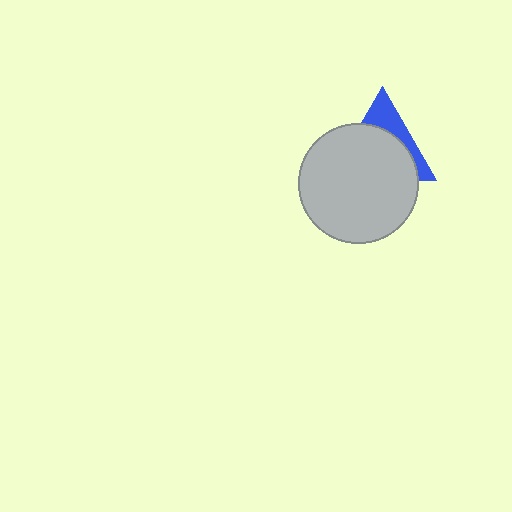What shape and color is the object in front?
The object in front is a light gray circle.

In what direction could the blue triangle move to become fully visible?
The blue triangle could move up. That would shift it out from behind the light gray circle entirely.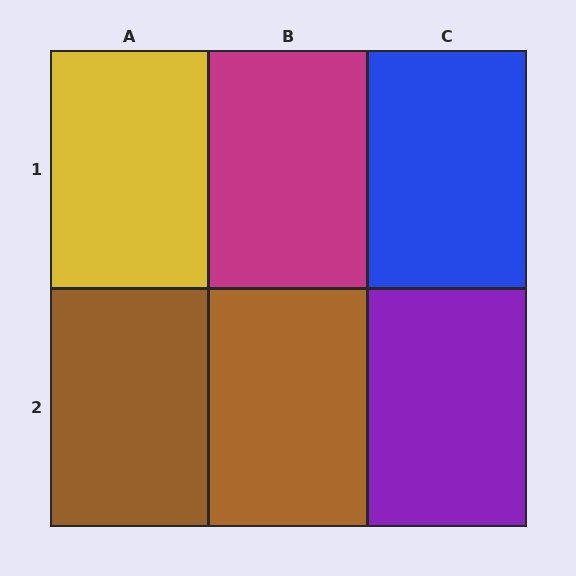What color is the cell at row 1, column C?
Blue.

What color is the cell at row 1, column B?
Magenta.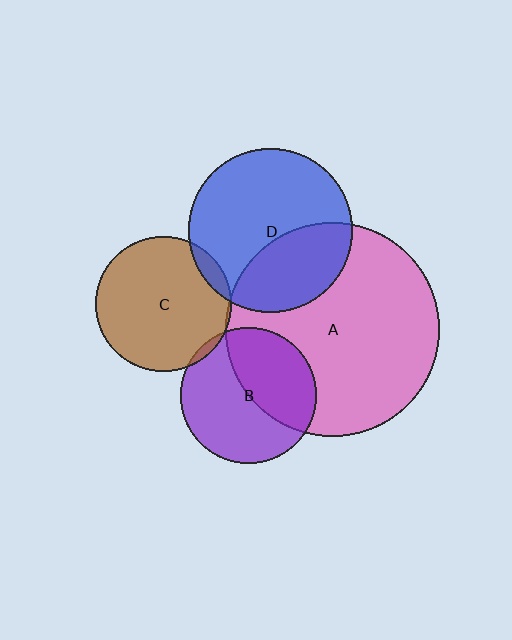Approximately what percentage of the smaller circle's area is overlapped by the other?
Approximately 5%.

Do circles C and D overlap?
Yes.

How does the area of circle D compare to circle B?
Approximately 1.5 times.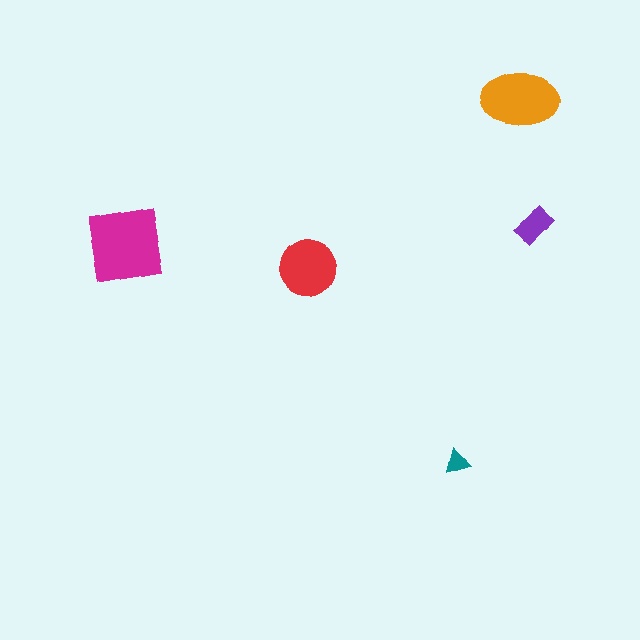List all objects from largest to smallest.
The magenta square, the orange ellipse, the red circle, the purple rectangle, the teal triangle.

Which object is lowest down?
The teal triangle is bottommost.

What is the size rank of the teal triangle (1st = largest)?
5th.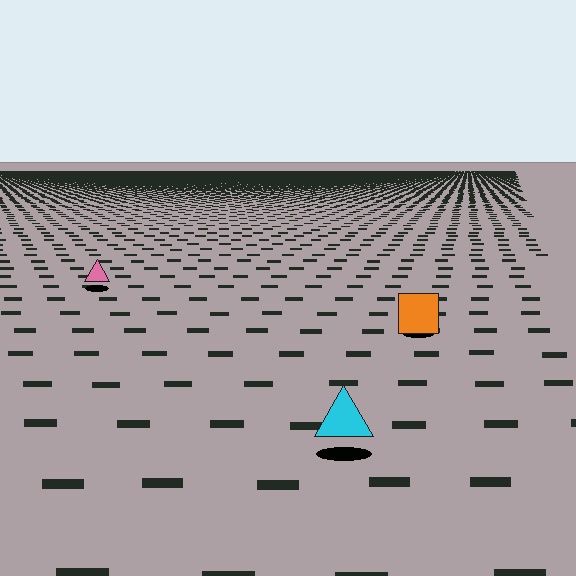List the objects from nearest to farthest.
From nearest to farthest: the cyan triangle, the orange square, the pink triangle.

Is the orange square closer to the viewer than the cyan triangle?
No. The cyan triangle is closer — you can tell from the texture gradient: the ground texture is coarser near it.